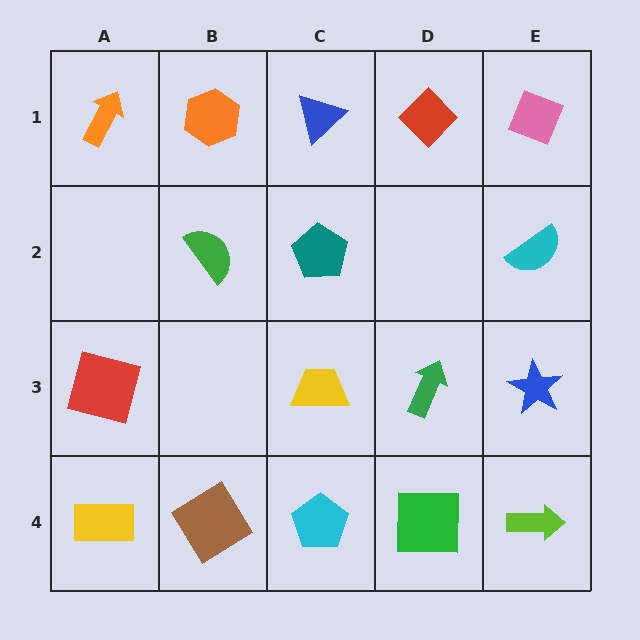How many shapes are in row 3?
4 shapes.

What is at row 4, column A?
A yellow rectangle.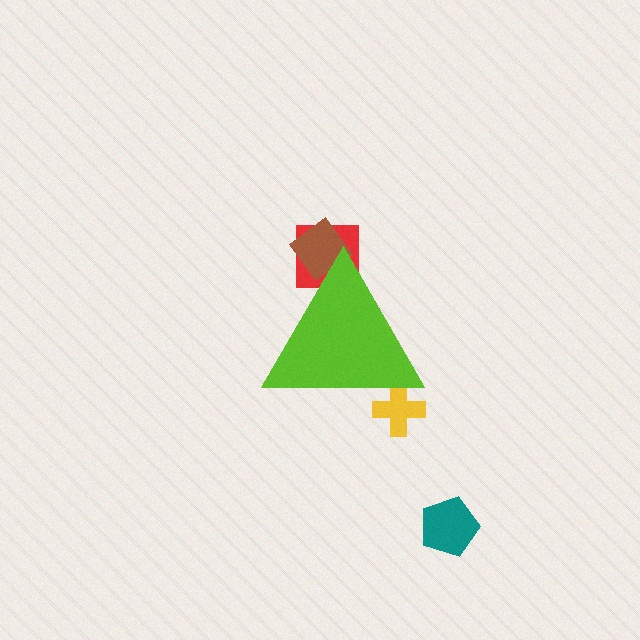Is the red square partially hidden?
Yes, the red square is partially hidden behind the lime triangle.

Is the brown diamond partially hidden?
Yes, the brown diamond is partially hidden behind the lime triangle.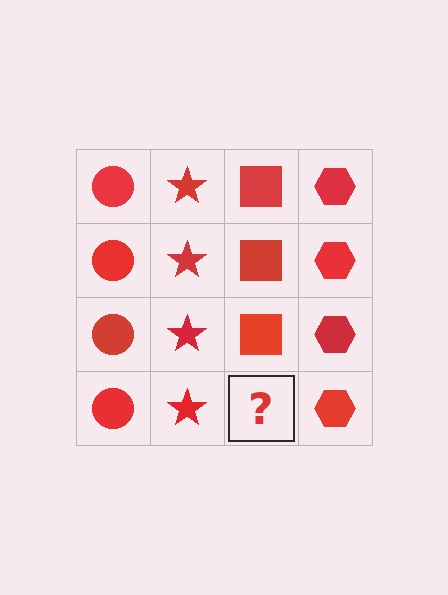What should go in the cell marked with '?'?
The missing cell should contain a red square.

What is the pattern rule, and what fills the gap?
The rule is that each column has a consistent shape. The gap should be filled with a red square.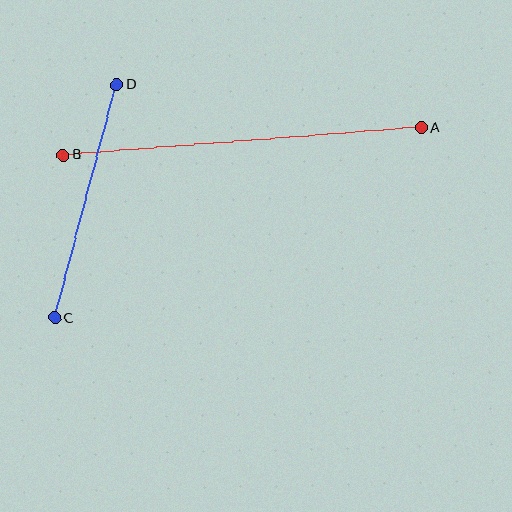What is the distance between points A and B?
The distance is approximately 359 pixels.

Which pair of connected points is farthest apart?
Points A and B are farthest apart.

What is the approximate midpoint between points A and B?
The midpoint is at approximately (242, 141) pixels.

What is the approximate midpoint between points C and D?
The midpoint is at approximately (86, 201) pixels.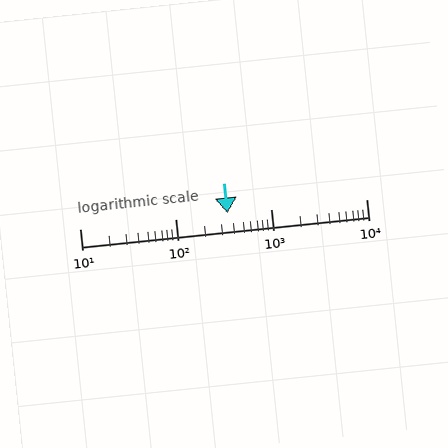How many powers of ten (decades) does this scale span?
The scale spans 3 decades, from 10 to 10000.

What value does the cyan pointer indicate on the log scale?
The pointer indicates approximately 350.